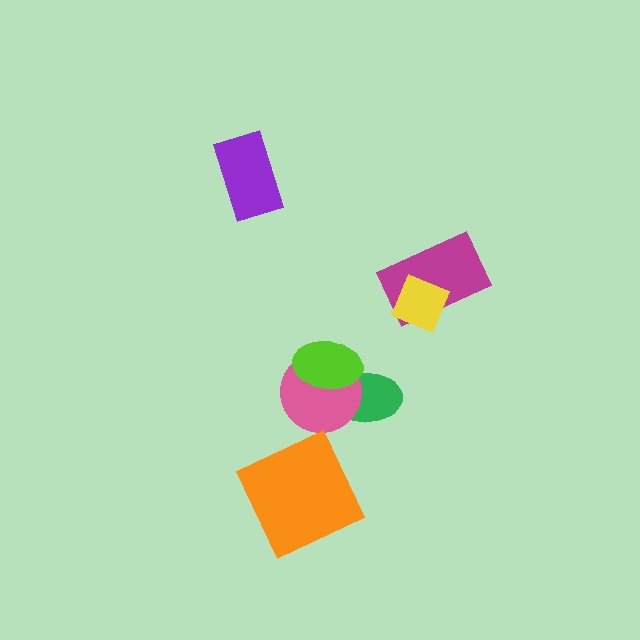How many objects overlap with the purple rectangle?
0 objects overlap with the purple rectangle.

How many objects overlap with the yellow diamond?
1 object overlaps with the yellow diamond.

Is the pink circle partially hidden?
Yes, it is partially covered by another shape.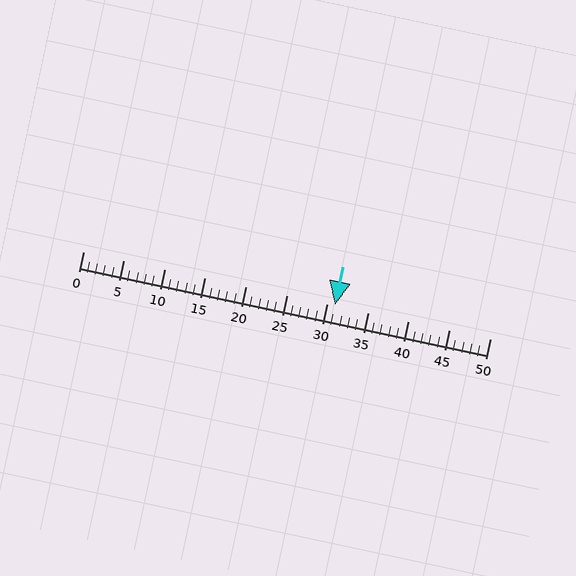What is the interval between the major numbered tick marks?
The major tick marks are spaced 5 units apart.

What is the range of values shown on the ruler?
The ruler shows values from 0 to 50.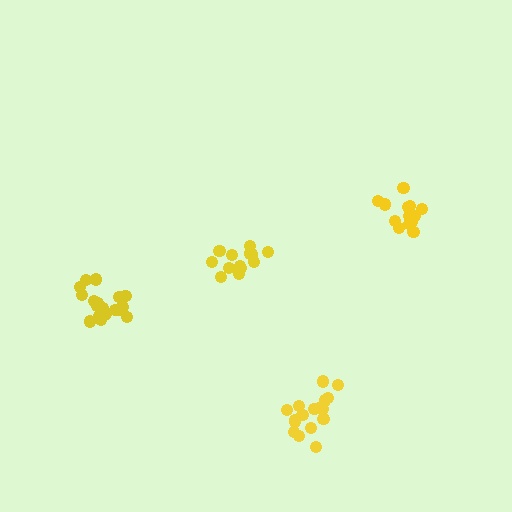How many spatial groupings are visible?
There are 4 spatial groupings.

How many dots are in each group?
Group 1: 14 dots, Group 2: 19 dots, Group 3: 19 dots, Group 4: 13 dots (65 total).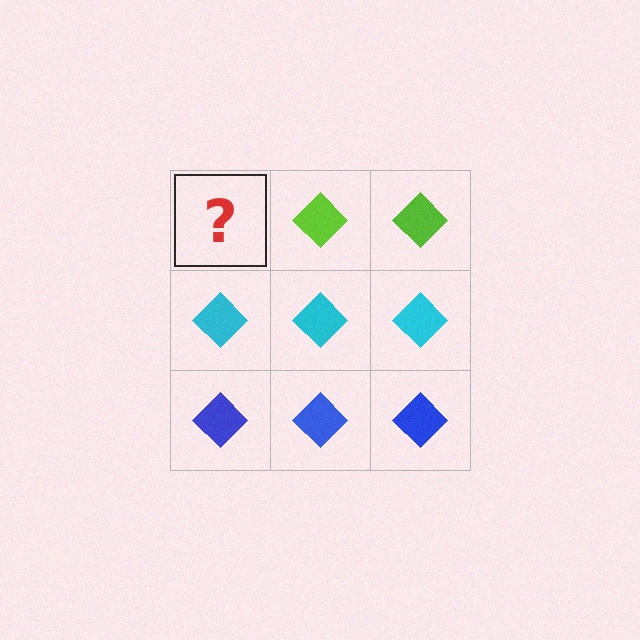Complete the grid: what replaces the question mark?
The question mark should be replaced with a lime diamond.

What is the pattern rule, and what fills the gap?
The rule is that each row has a consistent color. The gap should be filled with a lime diamond.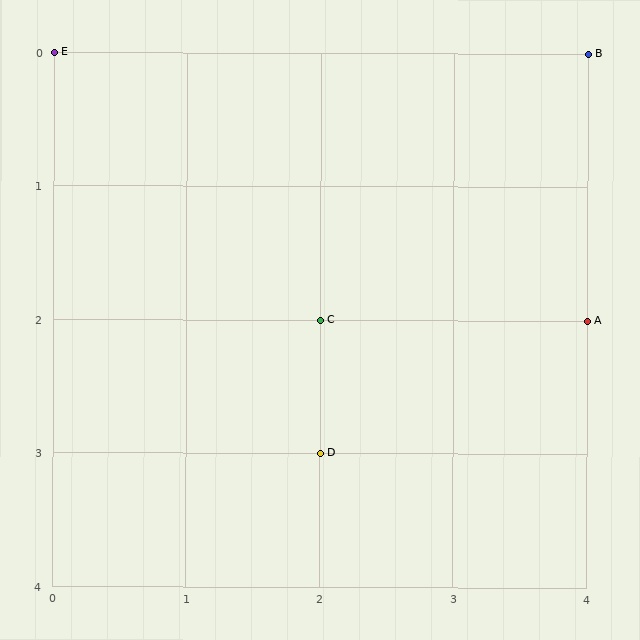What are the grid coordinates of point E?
Point E is at grid coordinates (0, 0).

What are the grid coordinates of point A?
Point A is at grid coordinates (4, 2).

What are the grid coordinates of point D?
Point D is at grid coordinates (2, 3).